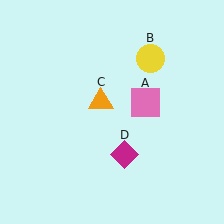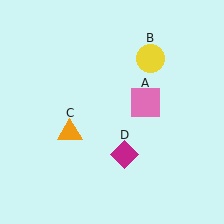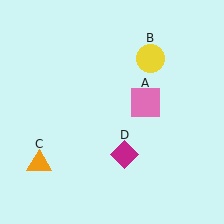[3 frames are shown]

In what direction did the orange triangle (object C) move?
The orange triangle (object C) moved down and to the left.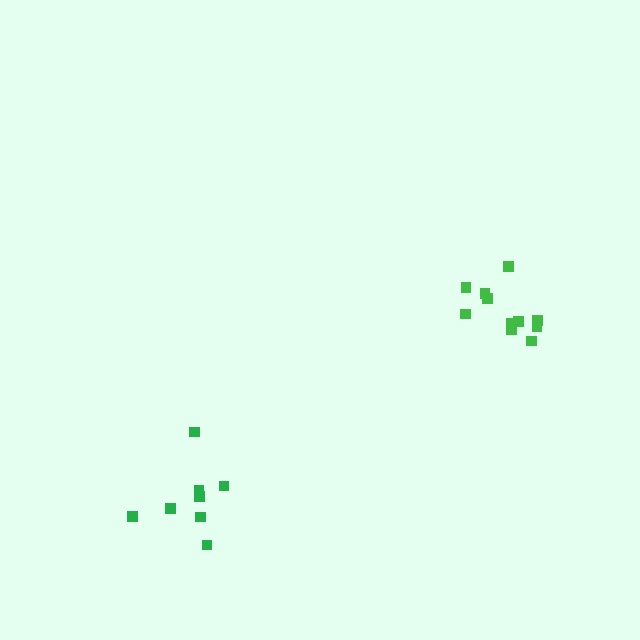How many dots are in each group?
Group 1: 8 dots, Group 2: 11 dots (19 total).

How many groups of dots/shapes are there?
There are 2 groups.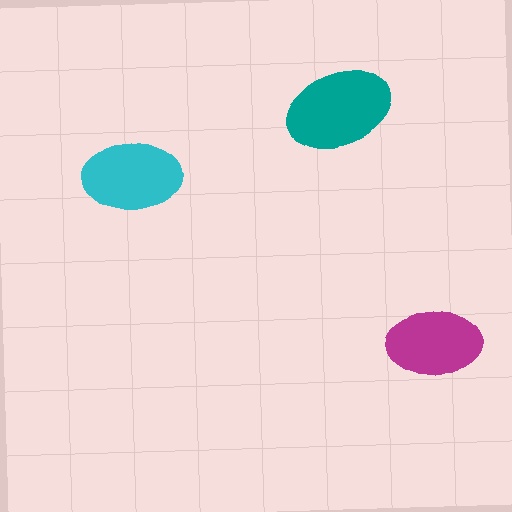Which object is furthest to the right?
The magenta ellipse is rightmost.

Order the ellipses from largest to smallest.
the teal one, the cyan one, the magenta one.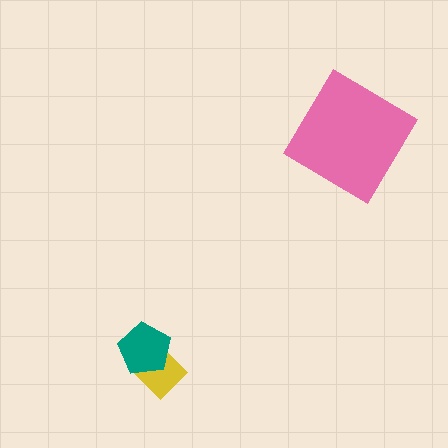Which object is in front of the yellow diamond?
The teal pentagon is in front of the yellow diamond.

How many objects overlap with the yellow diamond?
1 object overlaps with the yellow diamond.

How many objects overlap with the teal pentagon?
1 object overlaps with the teal pentagon.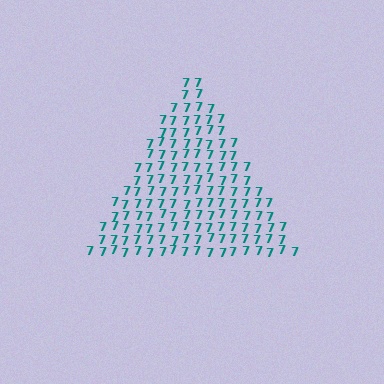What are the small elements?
The small elements are digit 7's.